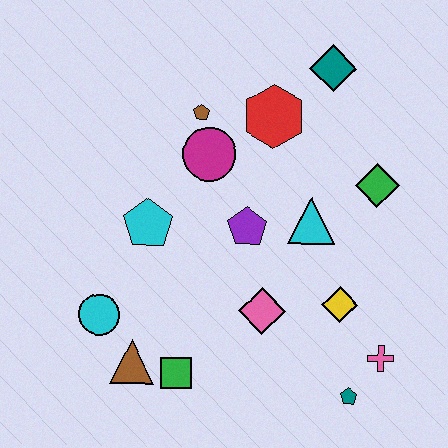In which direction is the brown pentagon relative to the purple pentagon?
The brown pentagon is above the purple pentagon.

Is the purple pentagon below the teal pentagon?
No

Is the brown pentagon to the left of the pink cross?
Yes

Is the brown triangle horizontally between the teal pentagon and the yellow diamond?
No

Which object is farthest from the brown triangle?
The teal diamond is farthest from the brown triangle.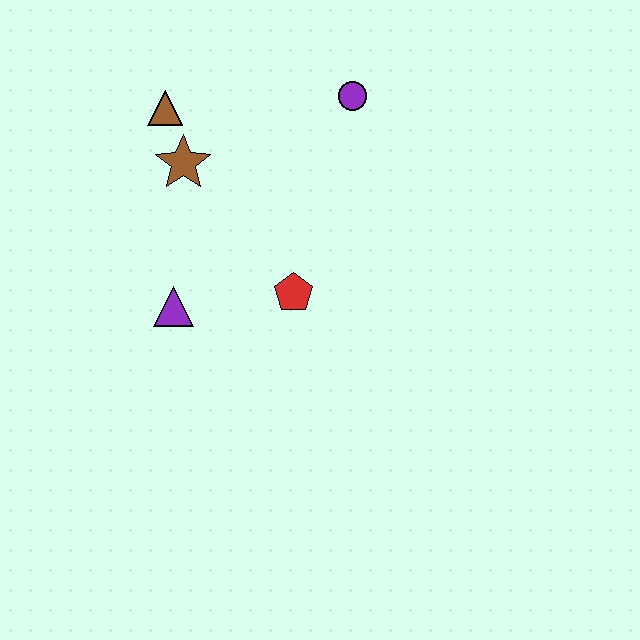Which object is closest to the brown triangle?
The brown star is closest to the brown triangle.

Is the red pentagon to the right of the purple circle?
No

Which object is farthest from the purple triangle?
The purple circle is farthest from the purple triangle.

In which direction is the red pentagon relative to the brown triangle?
The red pentagon is below the brown triangle.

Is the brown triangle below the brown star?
No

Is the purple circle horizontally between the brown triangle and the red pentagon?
No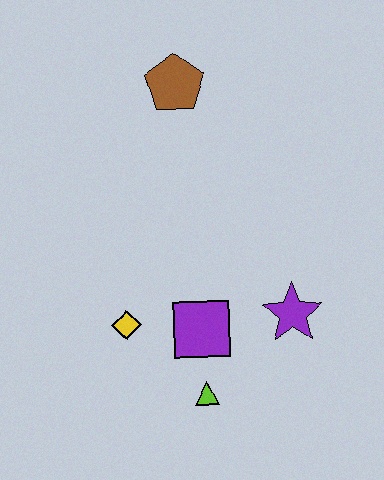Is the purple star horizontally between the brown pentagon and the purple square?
No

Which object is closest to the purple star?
The purple square is closest to the purple star.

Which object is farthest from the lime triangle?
The brown pentagon is farthest from the lime triangle.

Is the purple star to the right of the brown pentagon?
Yes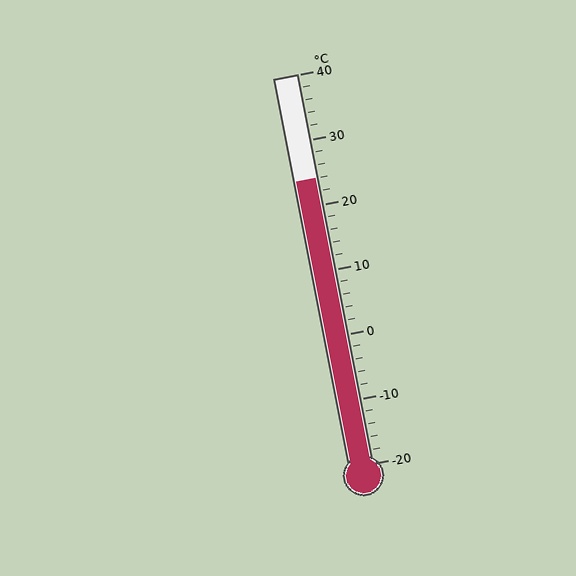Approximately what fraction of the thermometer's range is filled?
The thermometer is filled to approximately 75% of its range.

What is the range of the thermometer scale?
The thermometer scale ranges from -20°C to 40°C.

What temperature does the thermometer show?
The thermometer shows approximately 24°C.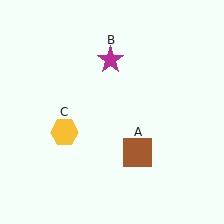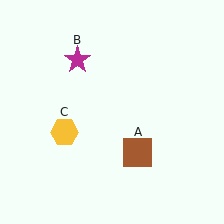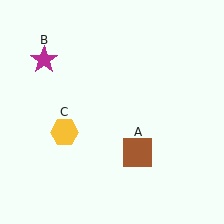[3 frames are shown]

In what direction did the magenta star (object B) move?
The magenta star (object B) moved left.